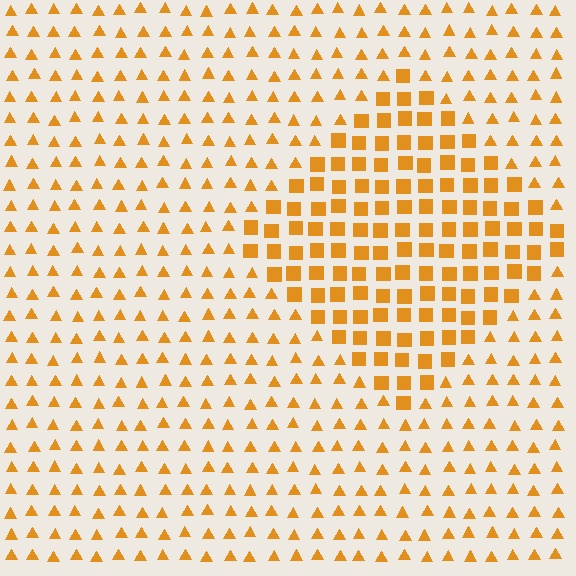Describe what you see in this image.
The image is filled with small orange elements arranged in a uniform grid. A diamond-shaped region contains squares, while the surrounding area contains triangles. The boundary is defined purely by the change in element shape.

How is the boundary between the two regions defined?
The boundary is defined by a change in element shape: squares inside vs. triangles outside. All elements share the same color and spacing.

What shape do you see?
I see a diamond.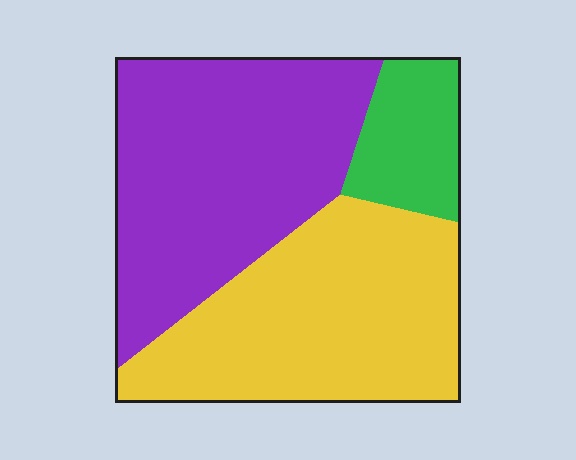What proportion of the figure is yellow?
Yellow covers 42% of the figure.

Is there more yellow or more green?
Yellow.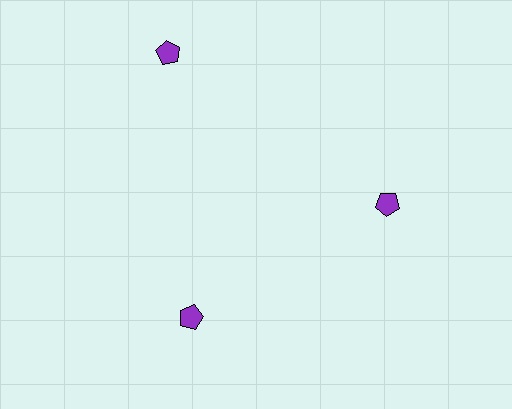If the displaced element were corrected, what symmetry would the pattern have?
It would have 3-fold rotational symmetry — the pattern would map onto itself every 120 degrees.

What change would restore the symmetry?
The symmetry would be restored by moving it inward, back onto the ring so that all 3 pentagons sit at equal angles and equal distance from the center.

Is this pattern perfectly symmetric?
No. The 3 purple pentagons are arranged in a ring, but one element near the 11 o'clock position is pushed outward from the center, breaking the 3-fold rotational symmetry.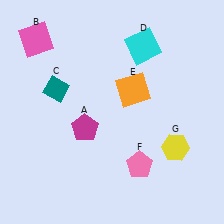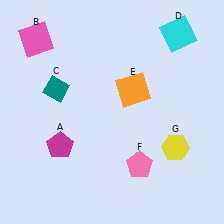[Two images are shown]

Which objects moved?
The objects that moved are: the magenta pentagon (A), the cyan square (D).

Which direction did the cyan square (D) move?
The cyan square (D) moved right.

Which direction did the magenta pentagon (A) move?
The magenta pentagon (A) moved left.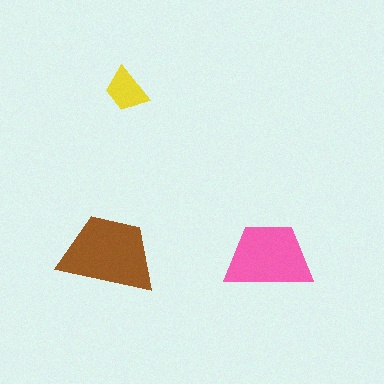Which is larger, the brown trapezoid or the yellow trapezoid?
The brown one.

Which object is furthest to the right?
The pink trapezoid is rightmost.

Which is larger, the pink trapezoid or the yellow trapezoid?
The pink one.